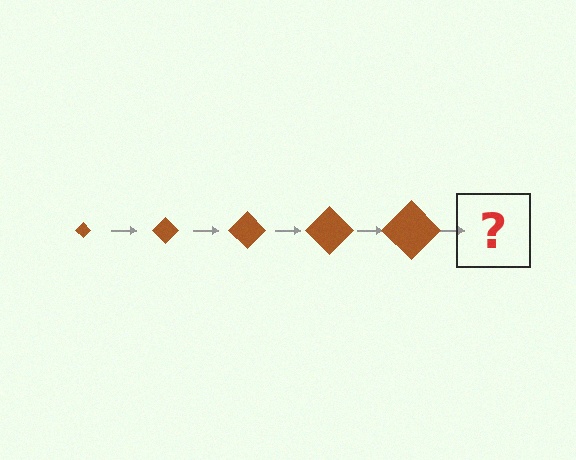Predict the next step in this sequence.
The next step is a brown diamond, larger than the previous one.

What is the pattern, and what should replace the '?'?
The pattern is that the diamond gets progressively larger each step. The '?' should be a brown diamond, larger than the previous one.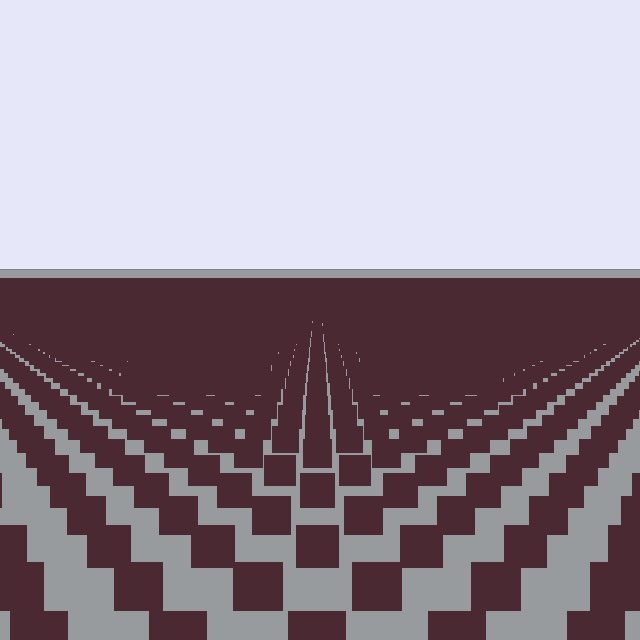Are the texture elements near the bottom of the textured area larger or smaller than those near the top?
Larger. Near the bottom, elements are closer to the viewer and appear at a bigger on-screen size.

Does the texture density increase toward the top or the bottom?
Density increases toward the top.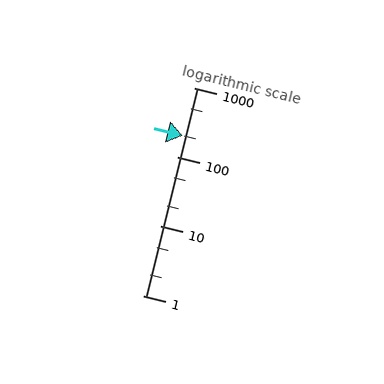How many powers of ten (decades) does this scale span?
The scale spans 3 decades, from 1 to 1000.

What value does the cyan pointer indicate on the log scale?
The pointer indicates approximately 200.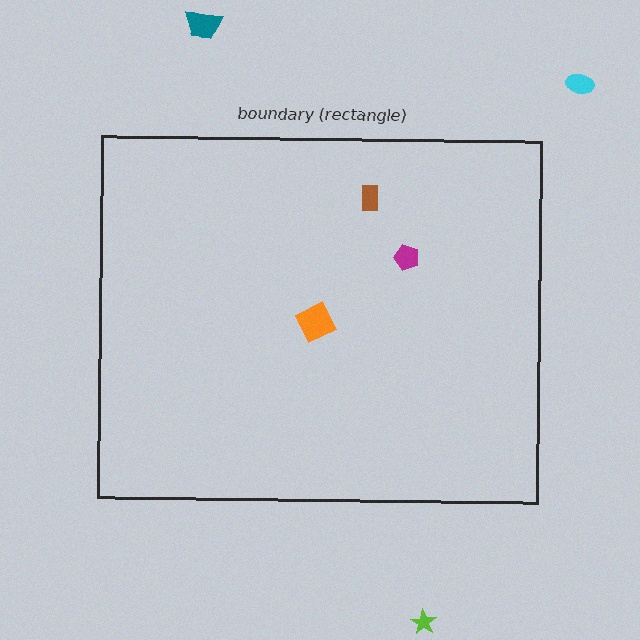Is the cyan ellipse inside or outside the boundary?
Outside.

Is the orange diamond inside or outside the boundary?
Inside.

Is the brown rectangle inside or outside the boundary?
Inside.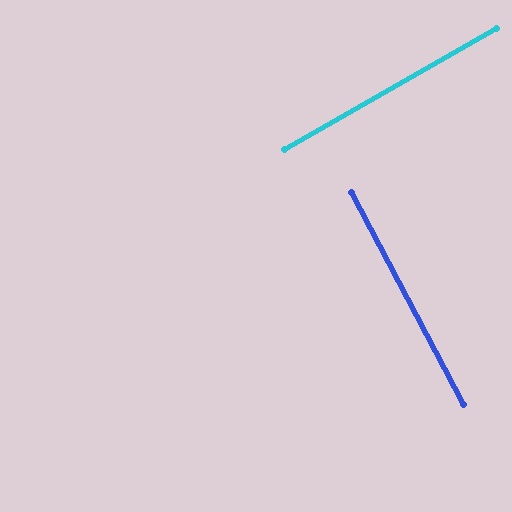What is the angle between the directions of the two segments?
Approximately 88 degrees.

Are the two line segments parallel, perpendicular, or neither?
Perpendicular — they meet at approximately 88°.